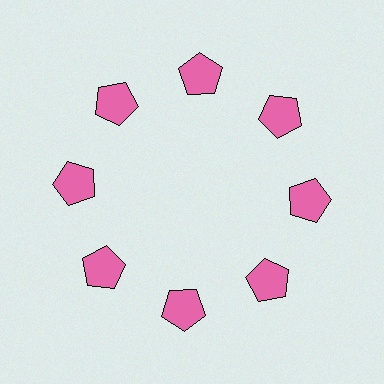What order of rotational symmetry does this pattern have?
This pattern has 8-fold rotational symmetry.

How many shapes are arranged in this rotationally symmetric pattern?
There are 8 shapes, arranged in 8 groups of 1.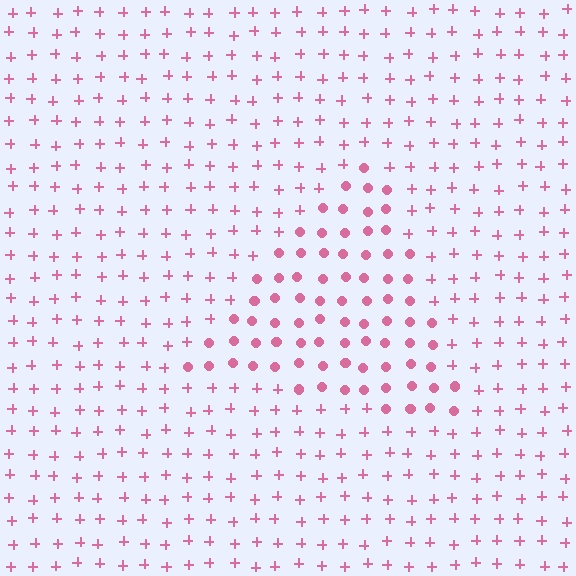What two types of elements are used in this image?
The image uses circles inside the triangle region and plus signs outside it.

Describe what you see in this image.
The image is filled with small pink elements arranged in a uniform grid. A triangle-shaped region contains circles, while the surrounding area contains plus signs. The boundary is defined purely by the change in element shape.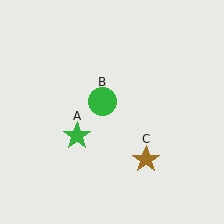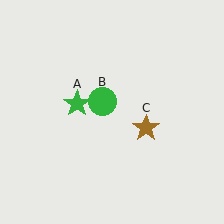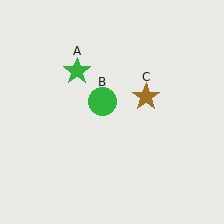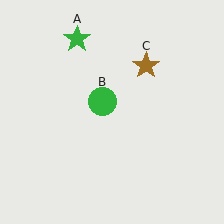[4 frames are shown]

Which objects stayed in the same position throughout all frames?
Green circle (object B) remained stationary.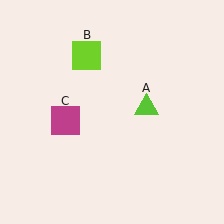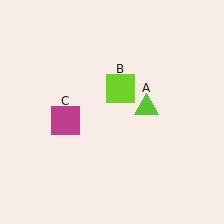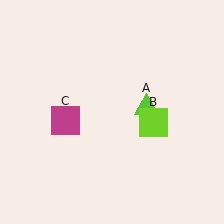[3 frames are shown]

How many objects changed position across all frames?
1 object changed position: lime square (object B).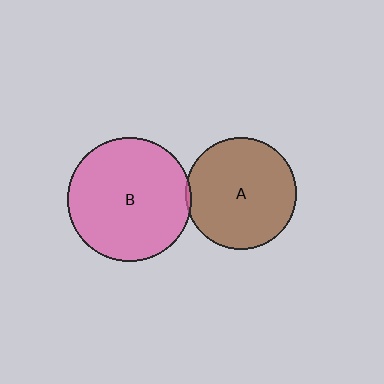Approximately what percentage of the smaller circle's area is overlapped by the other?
Approximately 5%.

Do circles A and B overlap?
Yes.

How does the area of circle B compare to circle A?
Approximately 1.2 times.